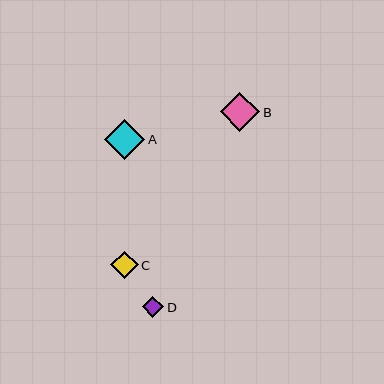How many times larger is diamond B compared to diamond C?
Diamond B is approximately 1.5 times the size of diamond C.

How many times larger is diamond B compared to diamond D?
Diamond B is approximately 1.8 times the size of diamond D.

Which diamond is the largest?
Diamond A is the largest with a size of approximately 40 pixels.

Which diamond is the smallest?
Diamond D is the smallest with a size of approximately 21 pixels.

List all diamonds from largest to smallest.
From largest to smallest: A, B, C, D.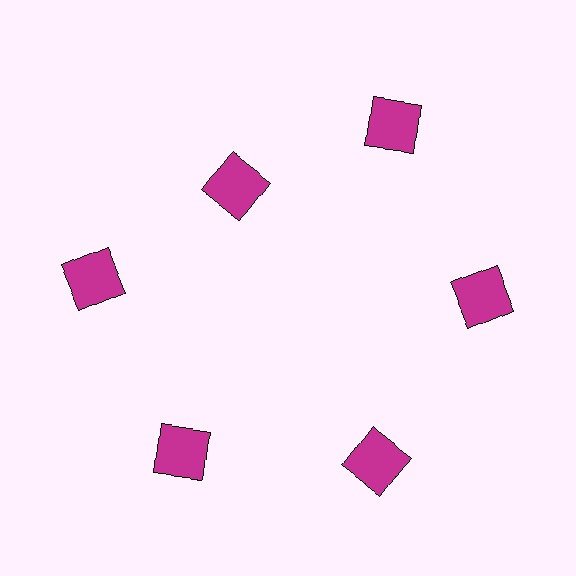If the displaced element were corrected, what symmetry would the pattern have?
It would have 6-fold rotational symmetry — the pattern would map onto itself every 60 degrees.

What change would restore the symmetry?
The symmetry would be restored by moving it outward, back onto the ring so that all 6 squares sit at equal angles and equal distance from the center.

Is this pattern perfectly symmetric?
No. The 6 magenta squares are arranged in a ring, but one element near the 11 o'clock position is pulled inward toward the center, breaking the 6-fold rotational symmetry.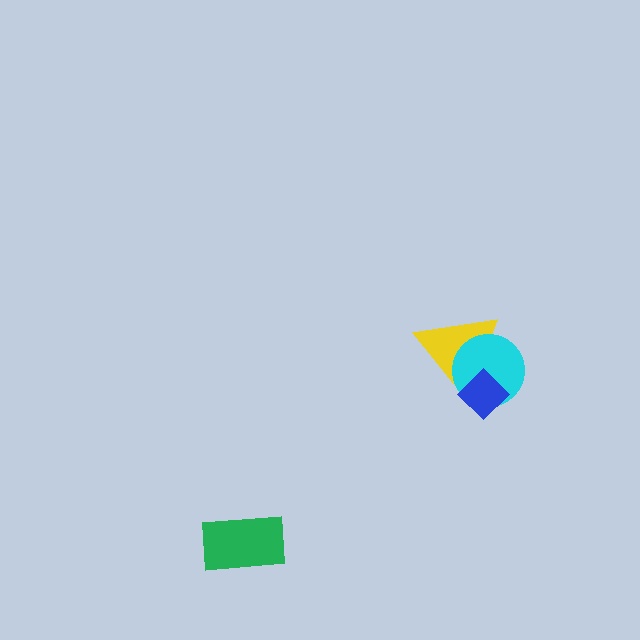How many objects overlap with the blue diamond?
2 objects overlap with the blue diamond.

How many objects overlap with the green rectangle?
0 objects overlap with the green rectangle.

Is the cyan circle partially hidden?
Yes, it is partially covered by another shape.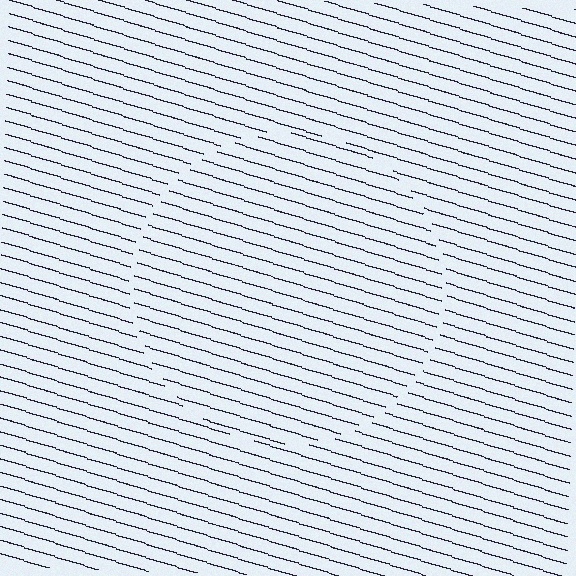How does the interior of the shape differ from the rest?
The interior of the shape contains the same grating, shifted by half a period — the contour is defined by the phase discontinuity where line-ends from the inner and outer gratings abut.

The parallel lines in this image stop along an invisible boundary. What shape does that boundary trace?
An illusory circle. The interior of the shape contains the same grating, shifted by half a period — the contour is defined by the phase discontinuity where line-ends from the inner and outer gratings abut.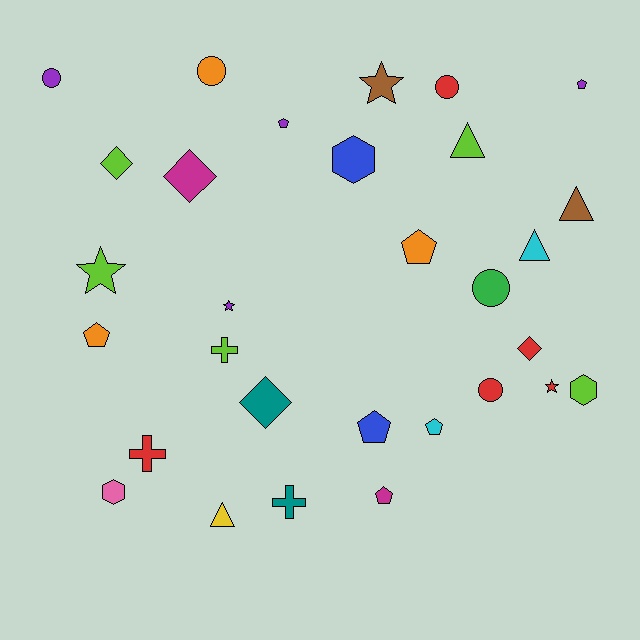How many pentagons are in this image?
There are 7 pentagons.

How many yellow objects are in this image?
There is 1 yellow object.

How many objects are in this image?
There are 30 objects.